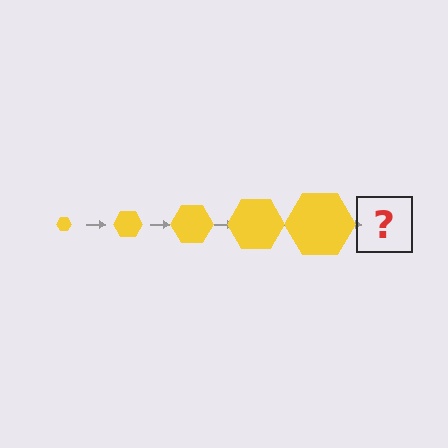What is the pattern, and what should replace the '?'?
The pattern is that the hexagon gets progressively larger each step. The '?' should be a yellow hexagon, larger than the previous one.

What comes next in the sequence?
The next element should be a yellow hexagon, larger than the previous one.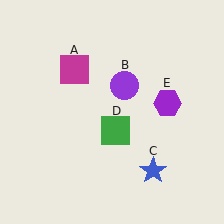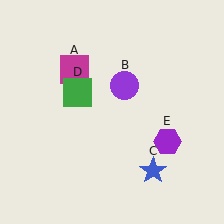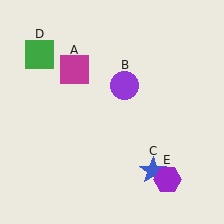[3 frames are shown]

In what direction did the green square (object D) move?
The green square (object D) moved up and to the left.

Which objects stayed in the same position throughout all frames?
Magenta square (object A) and purple circle (object B) and blue star (object C) remained stationary.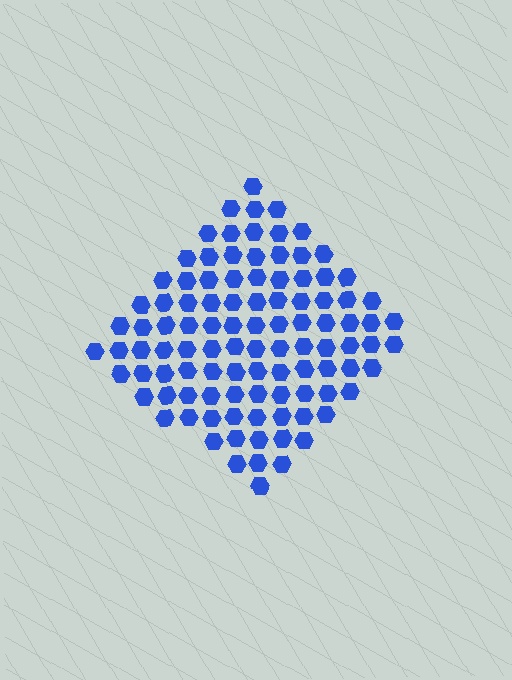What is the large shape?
The large shape is a diamond.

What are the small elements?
The small elements are hexagons.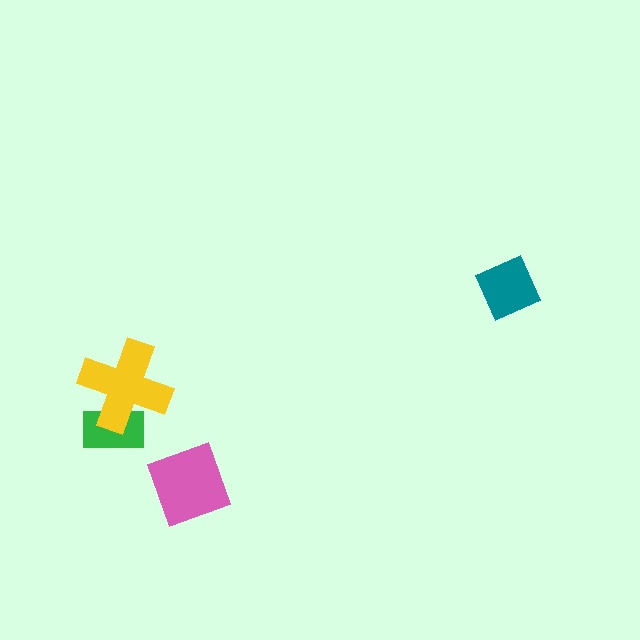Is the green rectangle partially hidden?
Yes, it is partially covered by another shape.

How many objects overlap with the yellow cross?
1 object overlaps with the yellow cross.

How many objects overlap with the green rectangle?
1 object overlaps with the green rectangle.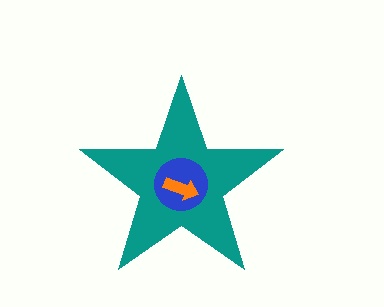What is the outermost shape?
The teal star.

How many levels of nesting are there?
3.